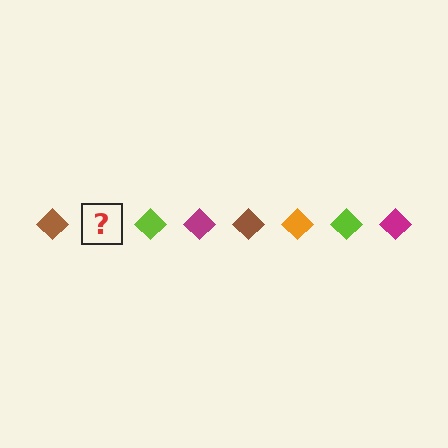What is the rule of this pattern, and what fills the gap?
The rule is that the pattern cycles through brown, orange, lime, magenta diamonds. The gap should be filled with an orange diamond.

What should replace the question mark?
The question mark should be replaced with an orange diamond.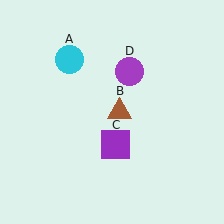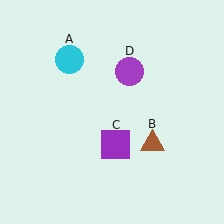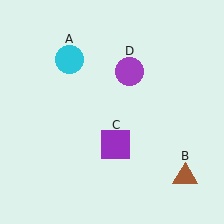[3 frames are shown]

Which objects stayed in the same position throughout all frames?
Cyan circle (object A) and purple square (object C) and purple circle (object D) remained stationary.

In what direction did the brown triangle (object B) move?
The brown triangle (object B) moved down and to the right.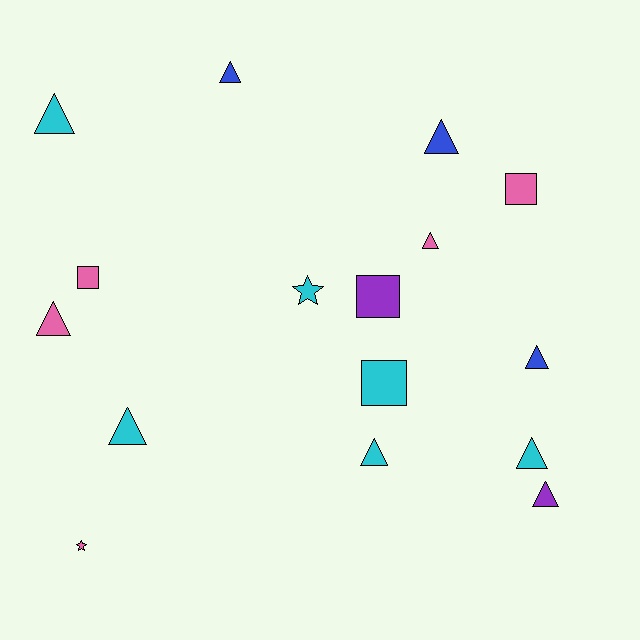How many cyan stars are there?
There is 1 cyan star.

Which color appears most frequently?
Cyan, with 6 objects.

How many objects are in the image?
There are 16 objects.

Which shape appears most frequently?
Triangle, with 10 objects.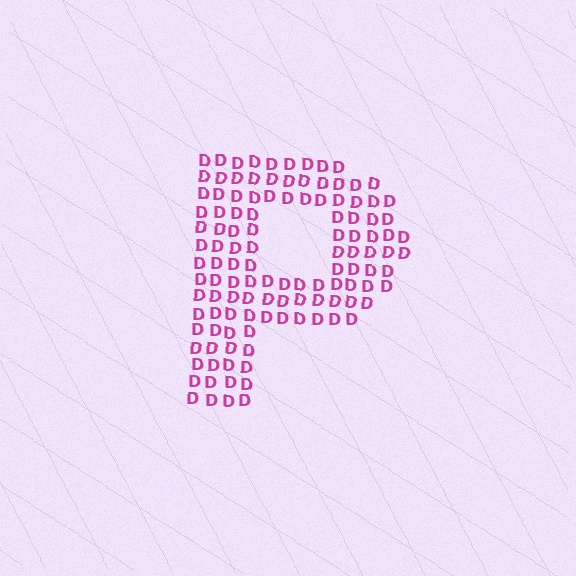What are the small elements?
The small elements are letter D's.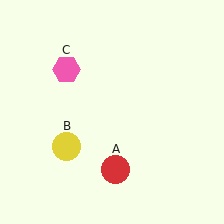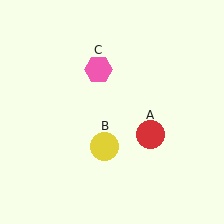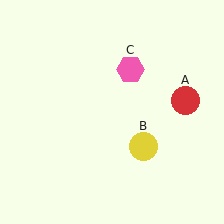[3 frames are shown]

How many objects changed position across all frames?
3 objects changed position: red circle (object A), yellow circle (object B), pink hexagon (object C).